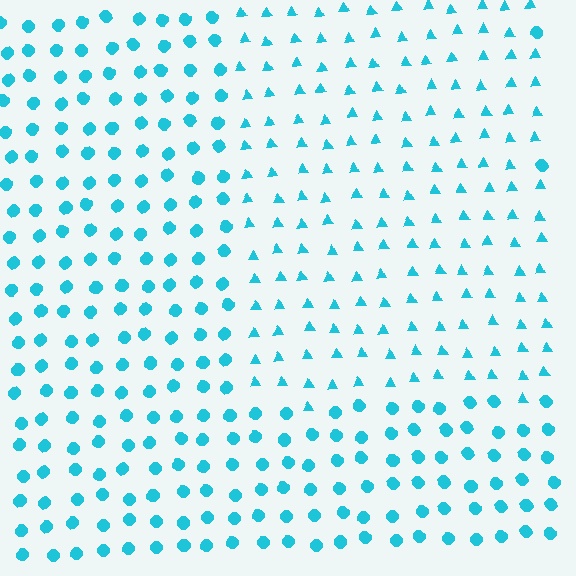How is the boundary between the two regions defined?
The boundary is defined by a change in element shape: triangles inside vs. circles outside. All elements share the same color and spacing.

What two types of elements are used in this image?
The image uses triangles inside the rectangle region and circles outside it.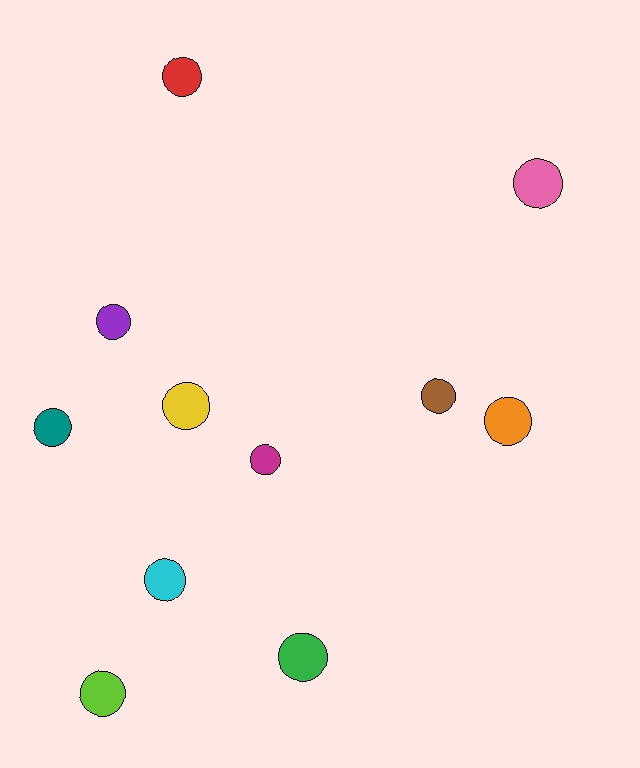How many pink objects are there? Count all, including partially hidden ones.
There is 1 pink object.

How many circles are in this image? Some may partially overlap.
There are 11 circles.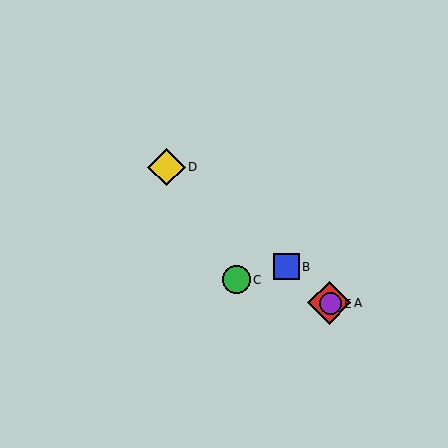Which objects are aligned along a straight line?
Objects A, B, D, E are aligned along a straight line.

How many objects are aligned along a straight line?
4 objects (A, B, D, E) are aligned along a straight line.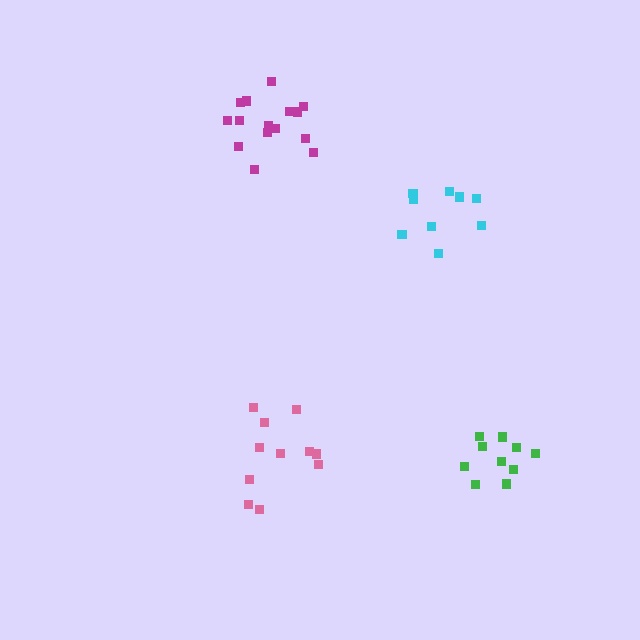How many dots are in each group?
Group 1: 9 dots, Group 2: 11 dots, Group 3: 15 dots, Group 4: 10 dots (45 total).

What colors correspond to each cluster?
The clusters are colored: cyan, pink, magenta, green.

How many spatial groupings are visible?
There are 4 spatial groupings.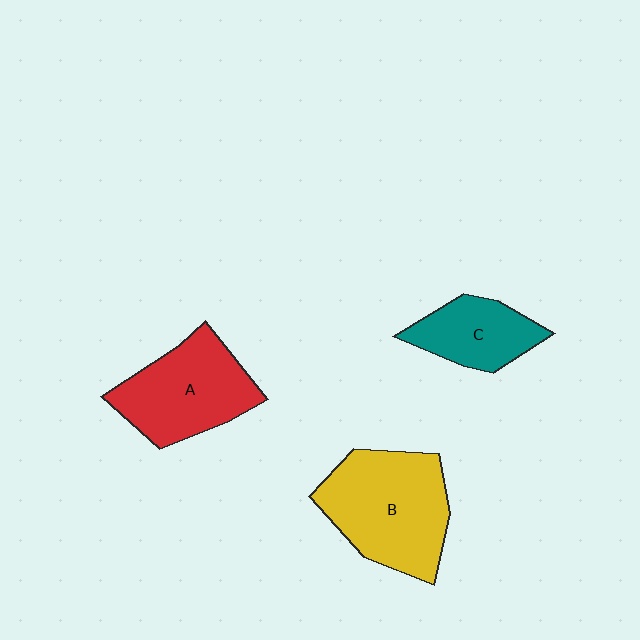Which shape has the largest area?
Shape B (yellow).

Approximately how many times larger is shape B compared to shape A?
Approximately 1.2 times.